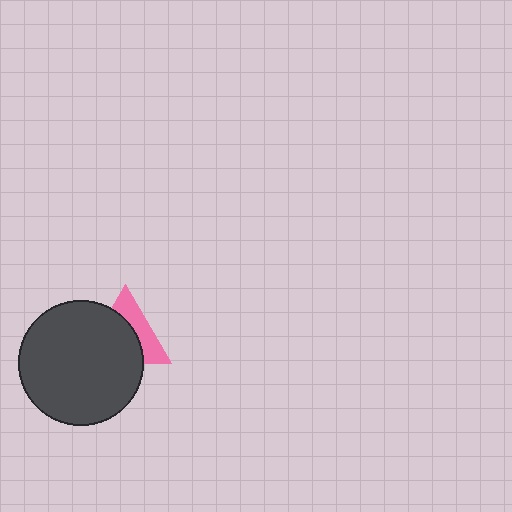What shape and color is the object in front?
The object in front is a dark gray circle.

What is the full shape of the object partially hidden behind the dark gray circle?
The partially hidden object is a pink triangle.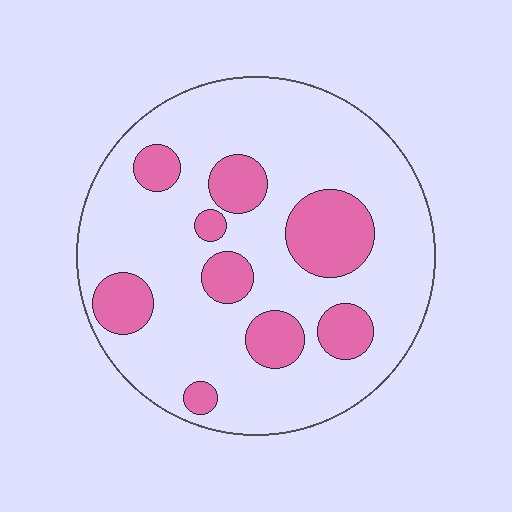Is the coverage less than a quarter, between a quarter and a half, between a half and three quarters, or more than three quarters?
Less than a quarter.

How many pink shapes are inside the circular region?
9.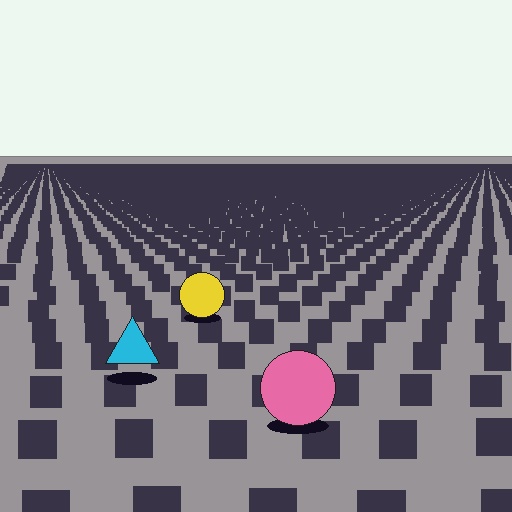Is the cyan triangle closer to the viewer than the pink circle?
No. The pink circle is closer — you can tell from the texture gradient: the ground texture is coarser near it.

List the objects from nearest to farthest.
From nearest to farthest: the pink circle, the cyan triangle, the yellow circle.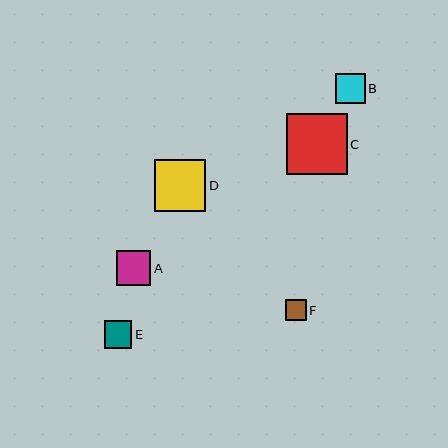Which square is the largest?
Square C is the largest with a size of approximately 61 pixels.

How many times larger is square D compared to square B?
Square D is approximately 1.7 times the size of square B.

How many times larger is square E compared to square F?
Square E is approximately 1.3 times the size of square F.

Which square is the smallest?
Square F is the smallest with a size of approximately 21 pixels.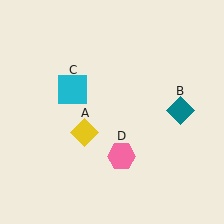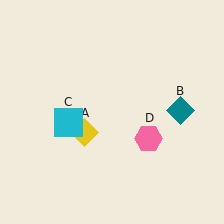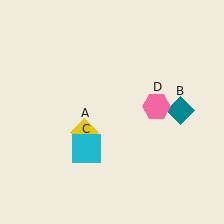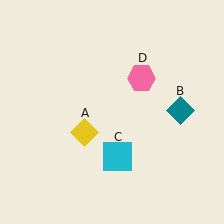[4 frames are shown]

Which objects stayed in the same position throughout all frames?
Yellow diamond (object A) and teal diamond (object B) remained stationary.